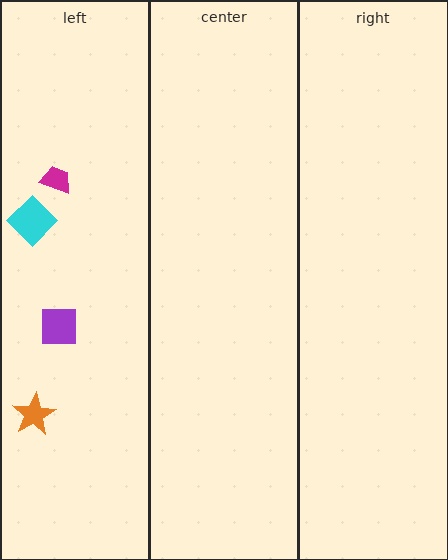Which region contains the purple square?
The left region.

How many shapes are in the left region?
4.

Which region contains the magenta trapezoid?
The left region.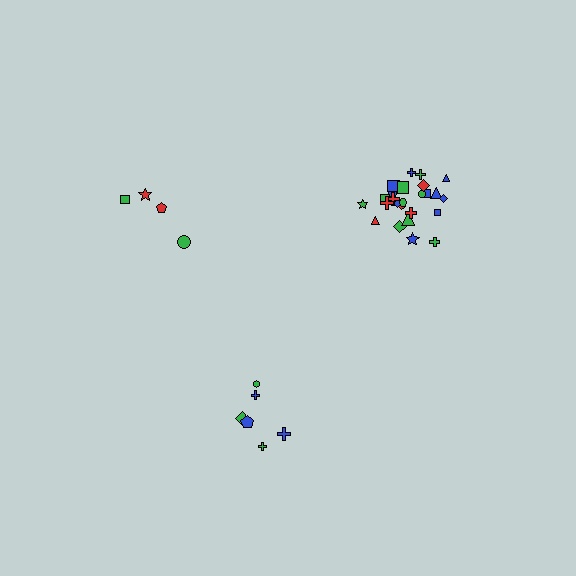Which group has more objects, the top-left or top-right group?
The top-right group.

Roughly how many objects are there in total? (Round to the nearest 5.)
Roughly 35 objects in total.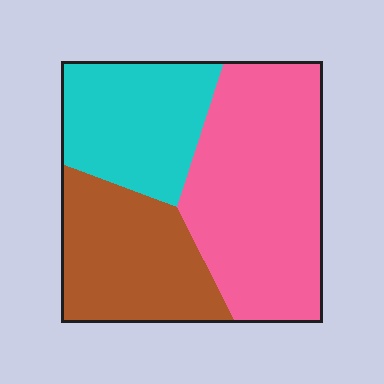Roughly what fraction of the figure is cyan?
Cyan covers 26% of the figure.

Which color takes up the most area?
Pink, at roughly 45%.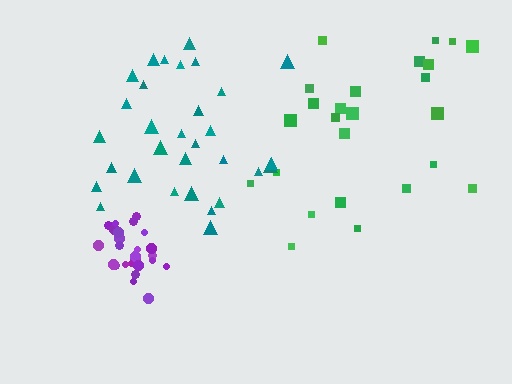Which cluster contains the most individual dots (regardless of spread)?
Teal (31).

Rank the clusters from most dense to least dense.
purple, teal, green.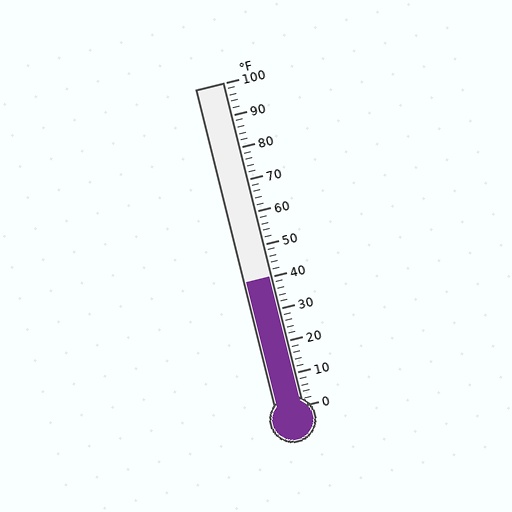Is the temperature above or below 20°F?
The temperature is above 20°F.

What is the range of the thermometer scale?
The thermometer scale ranges from 0°F to 100°F.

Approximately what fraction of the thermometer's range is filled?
The thermometer is filled to approximately 40% of its range.